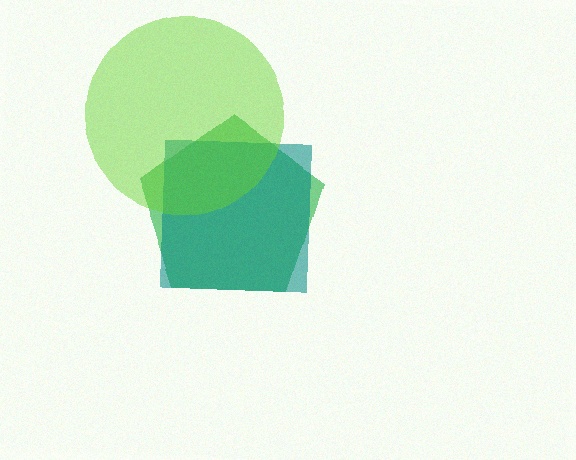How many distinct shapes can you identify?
There are 3 distinct shapes: a green pentagon, a teal square, a lime circle.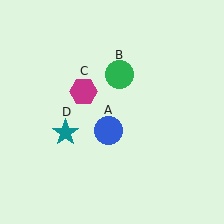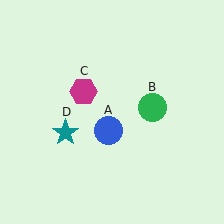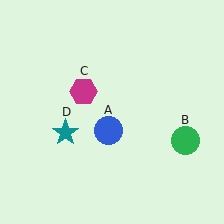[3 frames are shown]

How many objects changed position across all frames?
1 object changed position: green circle (object B).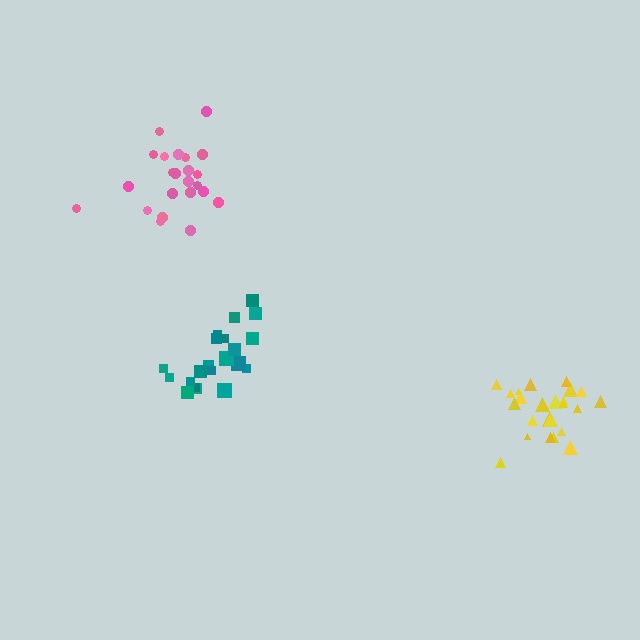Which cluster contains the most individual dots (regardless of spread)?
Yellow (24).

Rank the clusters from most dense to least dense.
yellow, teal, pink.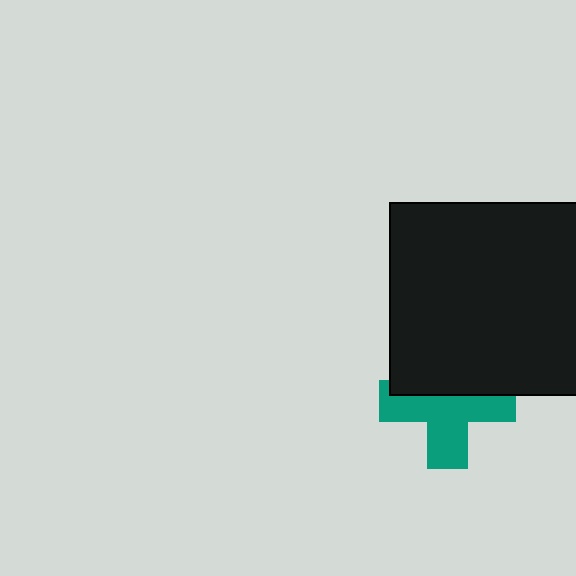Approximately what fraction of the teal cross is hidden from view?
Roughly 41% of the teal cross is hidden behind the black square.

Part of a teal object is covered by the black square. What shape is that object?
It is a cross.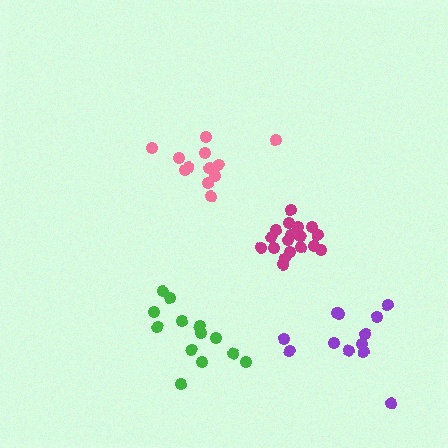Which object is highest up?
The pink cluster is topmost.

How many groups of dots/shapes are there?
There are 4 groups.